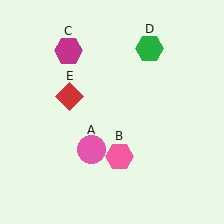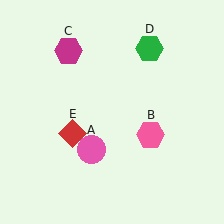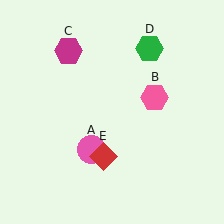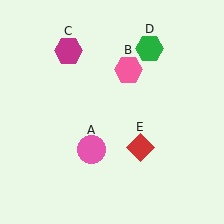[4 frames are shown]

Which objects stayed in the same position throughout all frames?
Pink circle (object A) and magenta hexagon (object C) and green hexagon (object D) remained stationary.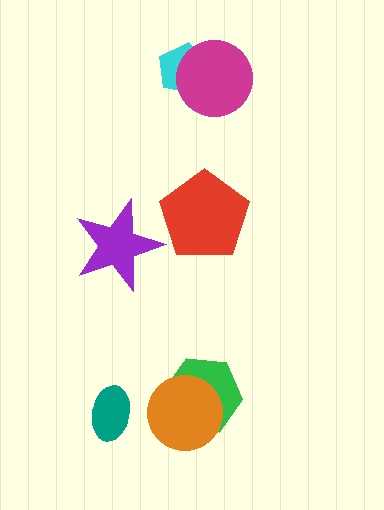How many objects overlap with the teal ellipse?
0 objects overlap with the teal ellipse.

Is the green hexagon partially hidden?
Yes, it is partially covered by another shape.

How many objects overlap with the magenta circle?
1 object overlaps with the magenta circle.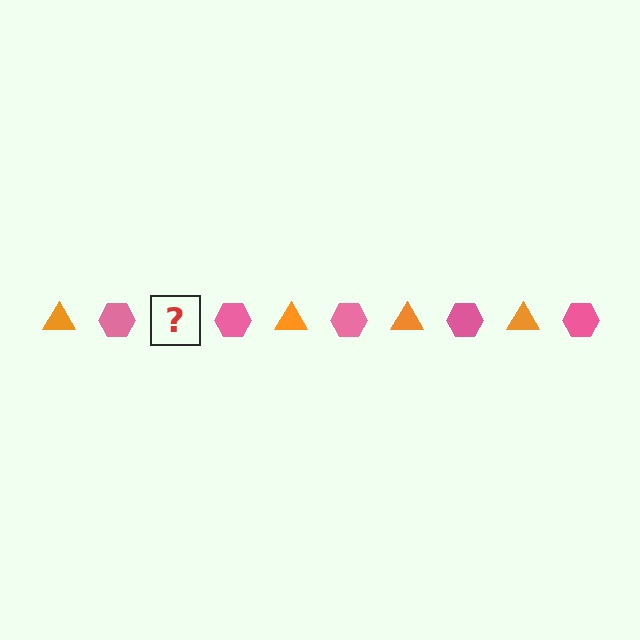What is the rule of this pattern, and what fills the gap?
The rule is that the pattern alternates between orange triangle and pink hexagon. The gap should be filled with an orange triangle.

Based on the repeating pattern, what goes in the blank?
The blank should be an orange triangle.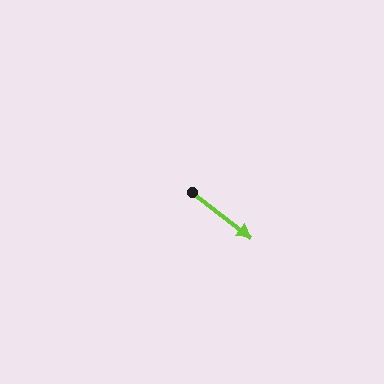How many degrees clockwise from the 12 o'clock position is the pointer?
Approximately 128 degrees.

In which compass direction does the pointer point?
Southeast.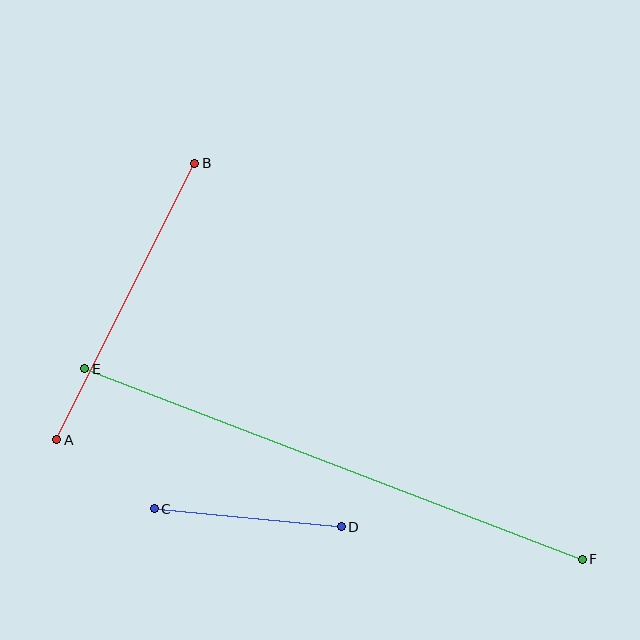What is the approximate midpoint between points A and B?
The midpoint is at approximately (126, 301) pixels.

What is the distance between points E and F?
The distance is approximately 533 pixels.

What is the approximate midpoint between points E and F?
The midpoint is at approximately (334, 464) pixels.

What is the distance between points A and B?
The distance is approximately 309 pixels.